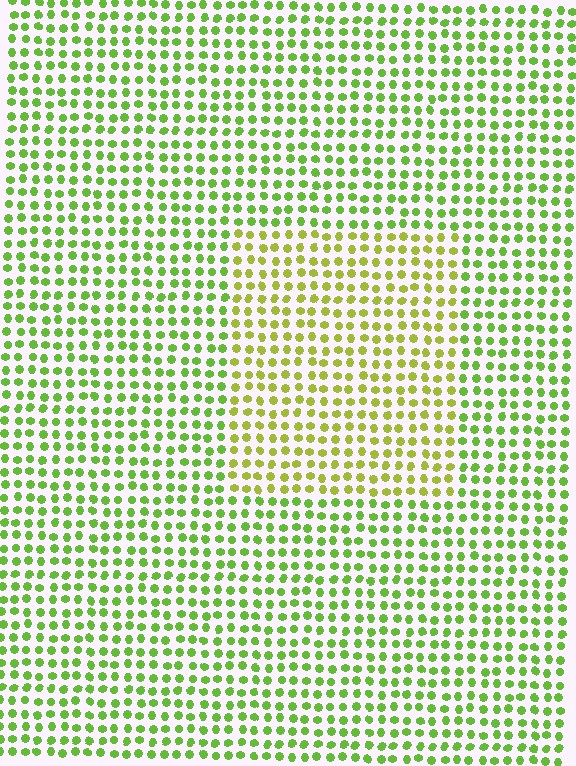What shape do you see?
I see a rectangle.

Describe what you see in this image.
The image is filled with small lime elements in a uniform arrangement. A rectangle-shaped region is visible where the elements are tinted to a slightly different hue, forming a subtle color boundary.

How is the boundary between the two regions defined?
The boundary is defined purely by a slight shift in hue (about 27 degrees). Spacing, size, and orientation are identical on both sides.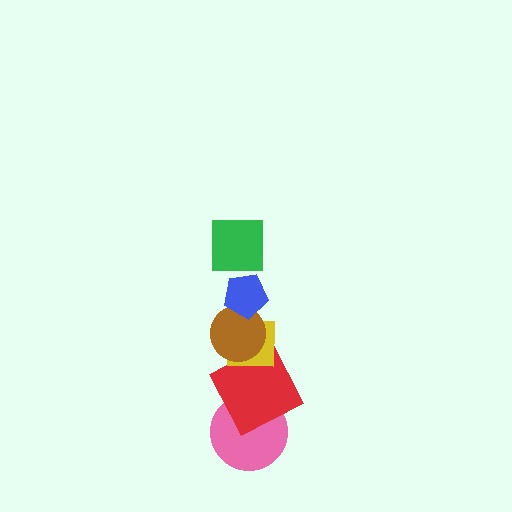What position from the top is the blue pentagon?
The blue pentagon is 2nd from the top.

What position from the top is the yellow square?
The yellow square is 4th from the top.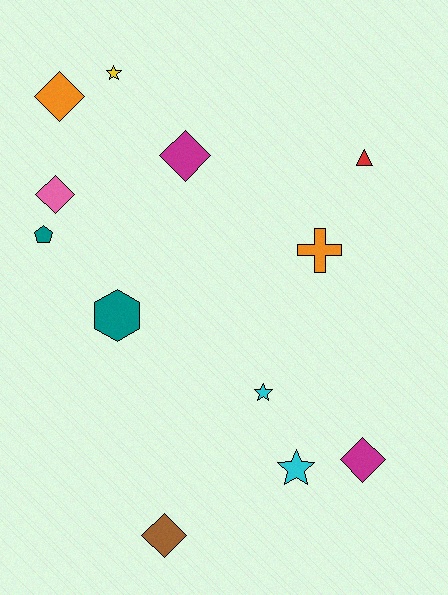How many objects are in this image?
There are 12 objects.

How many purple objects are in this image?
There are no purple objects.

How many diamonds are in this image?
There are 5 diamonds.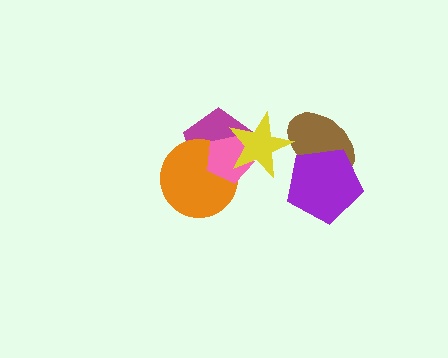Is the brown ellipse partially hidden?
Yes, it is partially covered by another shape.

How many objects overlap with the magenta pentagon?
3 objects overlap with the magenta pentagon.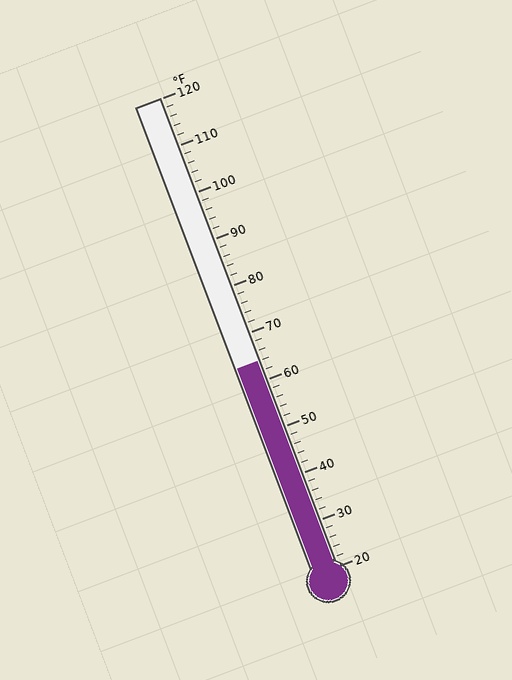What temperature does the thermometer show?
The thermometer shows approximately 64°F.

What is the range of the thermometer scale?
The thermometer scale ranges from 20°F to 120°F.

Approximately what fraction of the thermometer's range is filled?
The thermometer is filled to approximately 45% of its range.